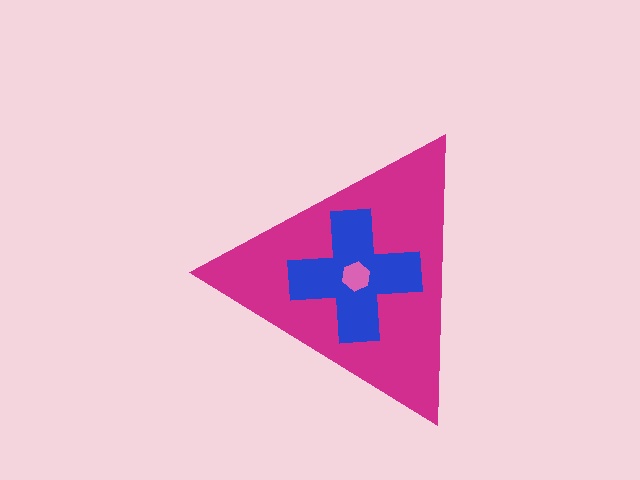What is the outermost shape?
The magenta triangle.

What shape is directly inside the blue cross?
The pink hexagon.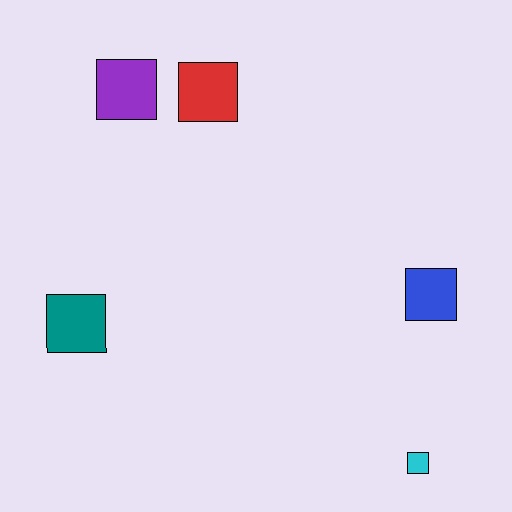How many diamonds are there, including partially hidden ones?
There are no diamonds.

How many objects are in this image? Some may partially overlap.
There are 5 objects.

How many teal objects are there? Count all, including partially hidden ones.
There is 1 teal object.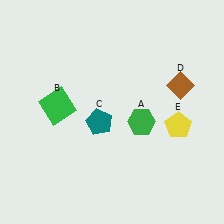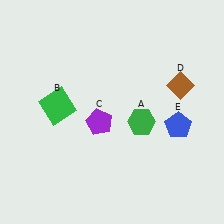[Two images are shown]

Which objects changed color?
C changed from teal to purple. E changed from yellow to blue.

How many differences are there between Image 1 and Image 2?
There are 2 differences between the two images.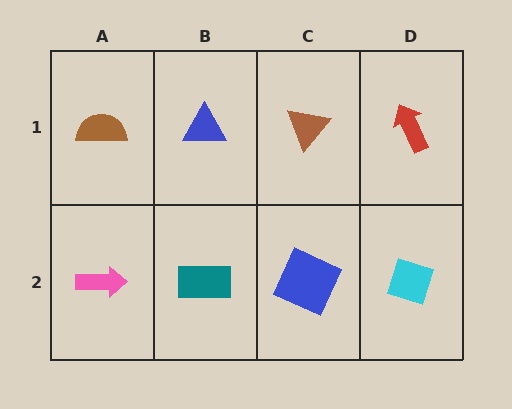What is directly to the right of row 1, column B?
A brown triangle.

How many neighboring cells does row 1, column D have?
2.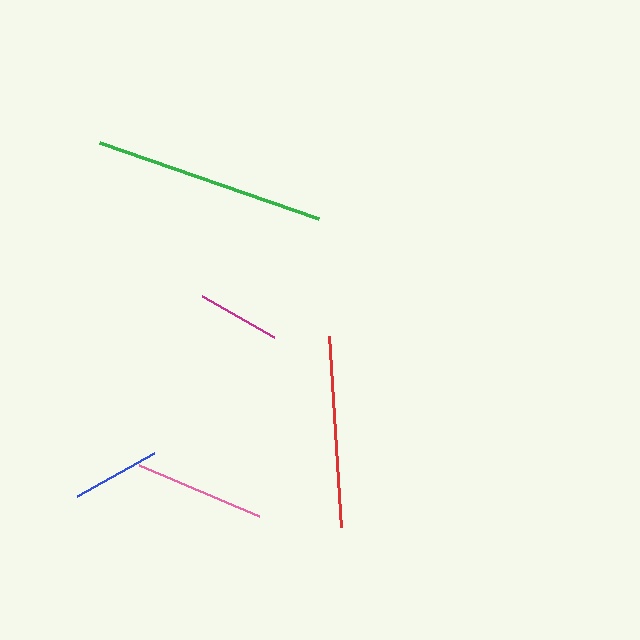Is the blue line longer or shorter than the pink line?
The pink line is longer than the blue line.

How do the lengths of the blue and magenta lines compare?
The blue and magenta lines are approximately the same length.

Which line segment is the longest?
The green line is the longest at approximately 232 pixels.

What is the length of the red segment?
The red segment is approximately 191 pixels long.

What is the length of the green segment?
The green segment is approximately 232 pixels long.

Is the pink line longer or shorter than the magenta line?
The pink line is longer than the magenta line.